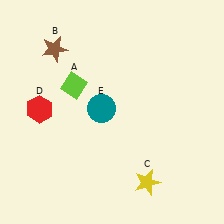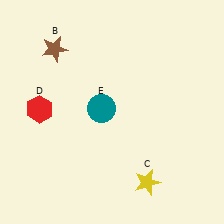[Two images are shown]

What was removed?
The lime diamond (A) was removed in Image 2.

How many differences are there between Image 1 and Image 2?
There is 1 difference between the two images.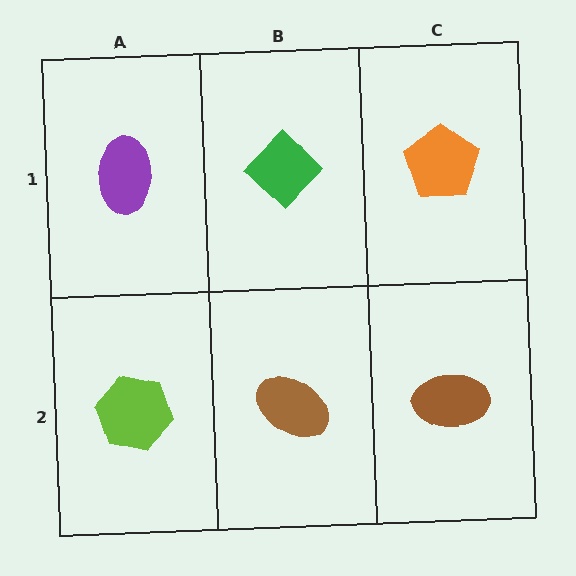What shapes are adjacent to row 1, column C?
A brown ellipse (row 2, column C), a green diamond (row 1, column B).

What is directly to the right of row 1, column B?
An orange pentagon.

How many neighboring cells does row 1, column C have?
2.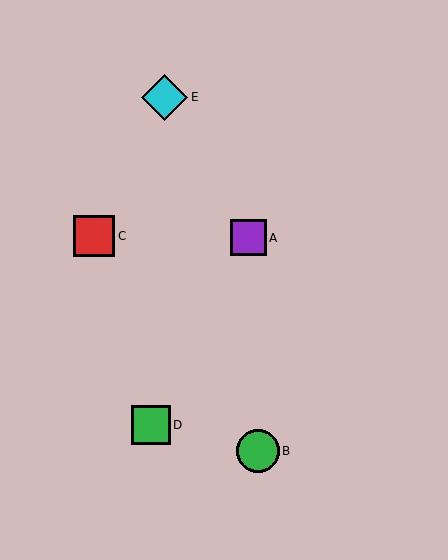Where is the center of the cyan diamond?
The center of the cyan diamond is at (165, 97).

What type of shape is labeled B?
Shape B is a green circle.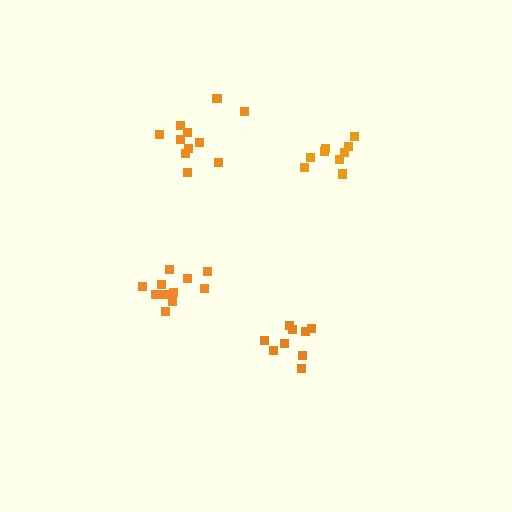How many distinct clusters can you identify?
There are 4 distinct clusters.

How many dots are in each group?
Group 1: 11 dots, Group 2: 9 dots, Group 3: 9 dots, Group 4: 11 dots (40 total).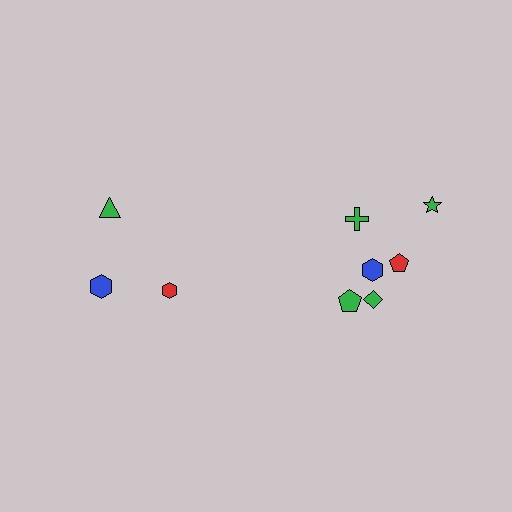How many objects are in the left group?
There are 3 objects.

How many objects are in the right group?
There are 6 objects.